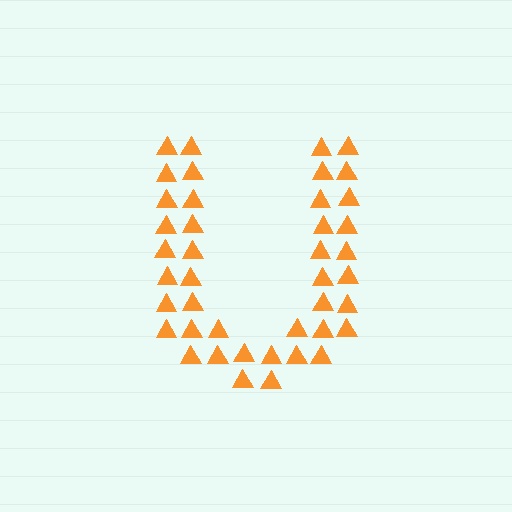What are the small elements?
The small elements are triangles.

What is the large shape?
The large shape is the letter U.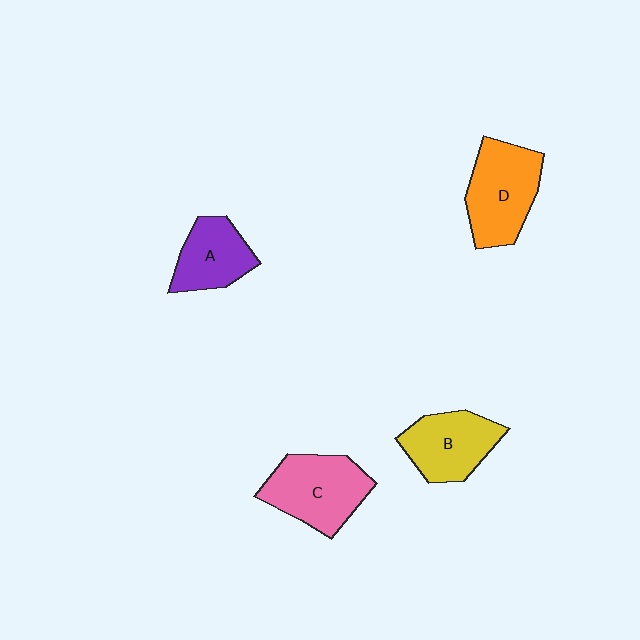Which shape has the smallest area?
Shape A (purple).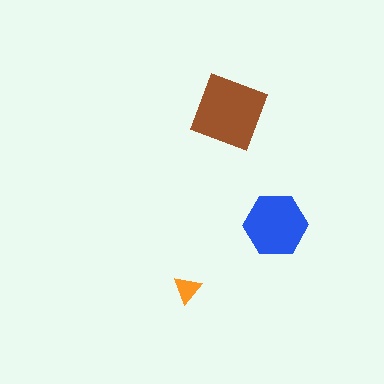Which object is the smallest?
The orange triangle.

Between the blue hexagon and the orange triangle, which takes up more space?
The blue hexagon.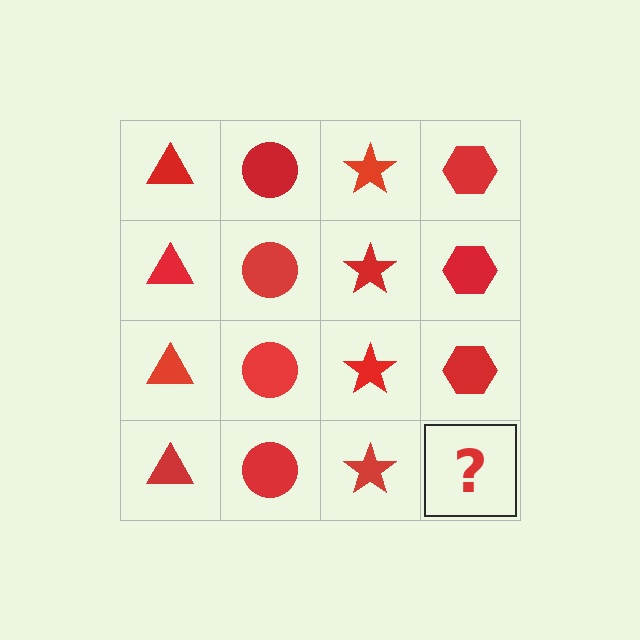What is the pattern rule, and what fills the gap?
The rule is that each column has a consistent shape. The gap should be filled with a red hexagon.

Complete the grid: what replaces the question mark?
The question mark should be replaced with a red hexagon.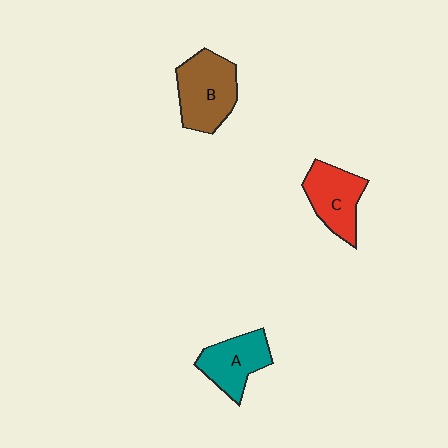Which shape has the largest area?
Shape B (brown).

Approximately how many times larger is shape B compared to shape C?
Approximately 1.2 times.